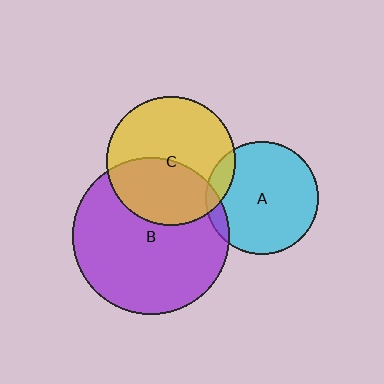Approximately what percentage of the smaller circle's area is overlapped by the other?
Approximately 40%.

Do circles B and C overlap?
Yes.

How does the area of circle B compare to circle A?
Approximately 1.9 times.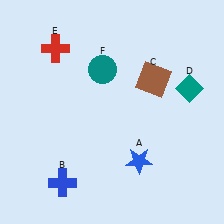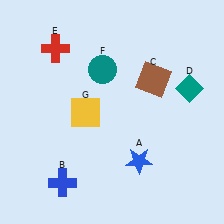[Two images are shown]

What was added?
A yellow square (G) was added in Image 2.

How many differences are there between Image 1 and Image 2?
There is 1 difference between the two images.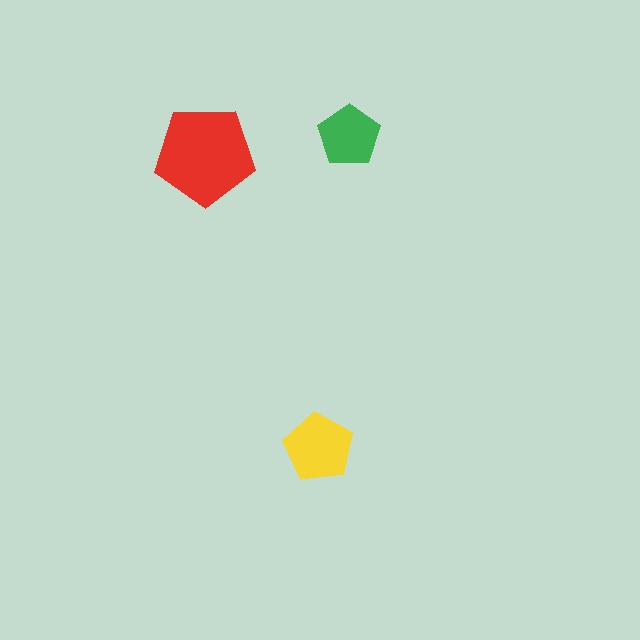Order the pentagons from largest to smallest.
the red one, the yellow one, the green one.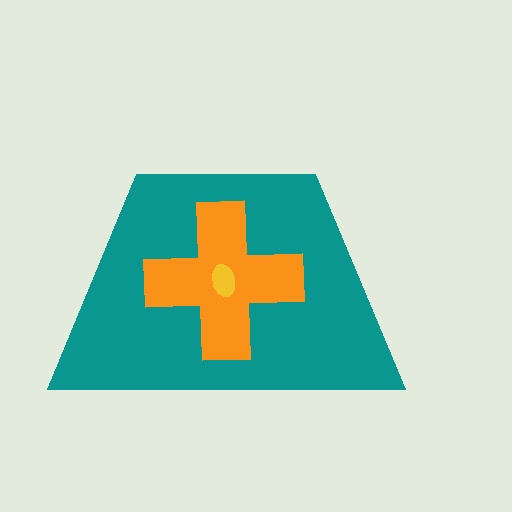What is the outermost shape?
The teal trapezoid.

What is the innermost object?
The yellow ellipse.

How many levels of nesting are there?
3.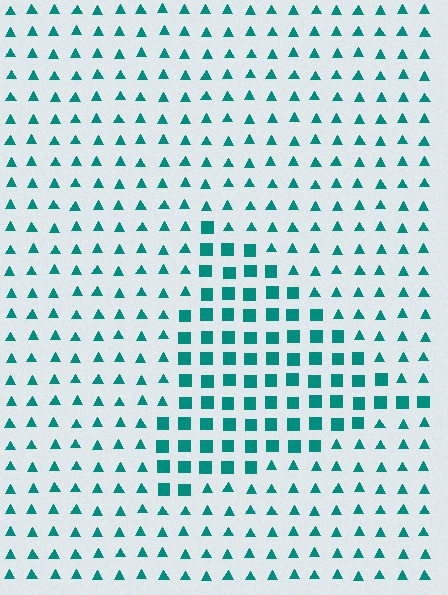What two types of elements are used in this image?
The image uses squares inside the triangle region and triangles outside it.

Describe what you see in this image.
The image is filled with small teal elements arranged in a uniform grid. A triangle-shaped region contains squares, while the surrounding area contains triangles. The boundary is defined purely by the change in element shape.